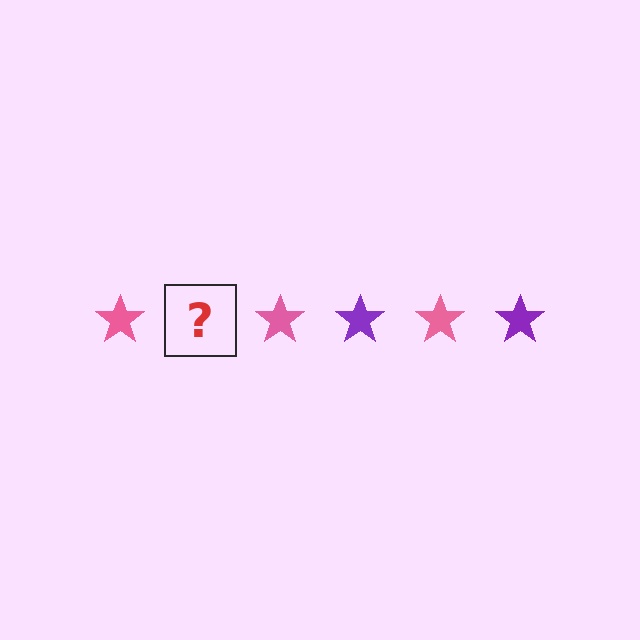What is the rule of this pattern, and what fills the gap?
The rule is that the pattern cycles through pink, purple stars. The gap should be filled with a purple star.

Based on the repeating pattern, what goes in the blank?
The blank should be a purple star.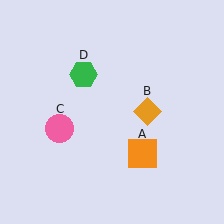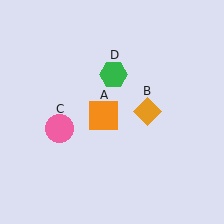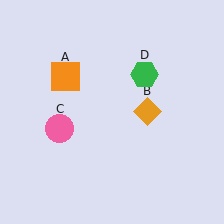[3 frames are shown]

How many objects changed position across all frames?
2 objects changed position: orange square (object A), green hexagon (object D).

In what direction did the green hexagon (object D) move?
The green hexagon (object D) moved right.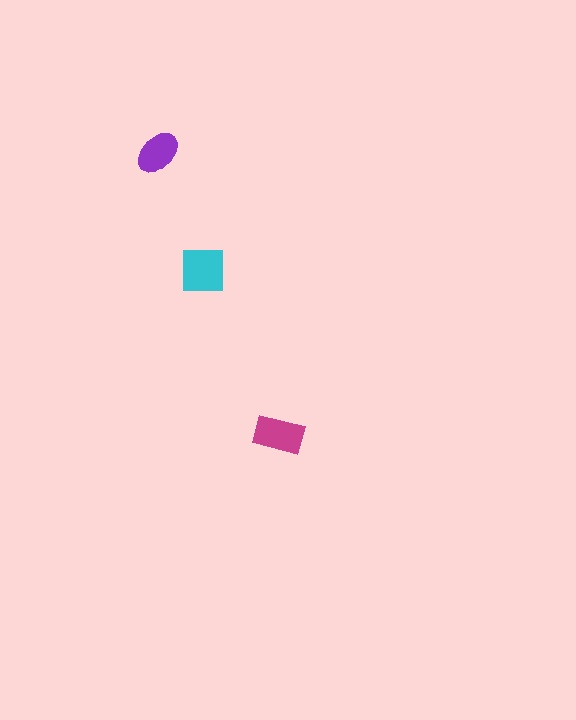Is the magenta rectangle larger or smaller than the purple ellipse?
Larger.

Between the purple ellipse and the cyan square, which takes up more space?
The cyan square.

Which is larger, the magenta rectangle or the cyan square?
The cyan square.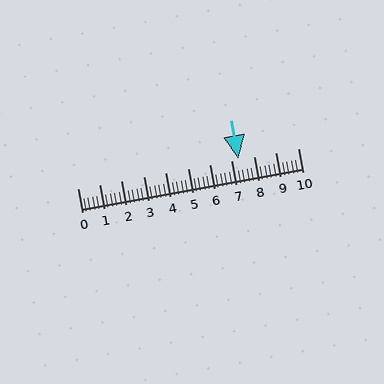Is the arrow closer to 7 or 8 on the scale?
The arrow is closer to 7.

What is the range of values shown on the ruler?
The ruler shows values from 0 to 10.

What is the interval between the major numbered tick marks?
The major tick marks are spaced 1 units apart.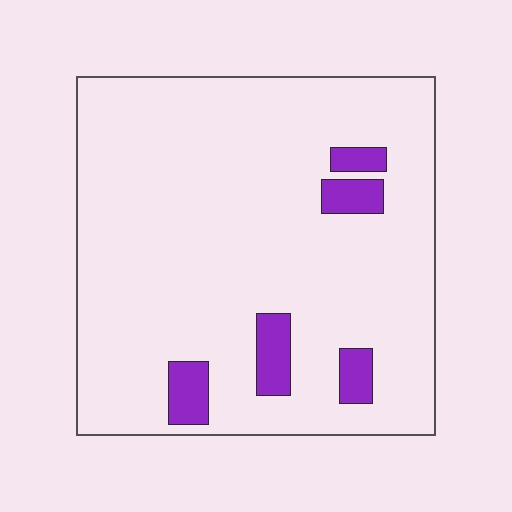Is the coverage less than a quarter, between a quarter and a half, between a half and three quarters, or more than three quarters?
Less than a quarter.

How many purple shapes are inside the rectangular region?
5.